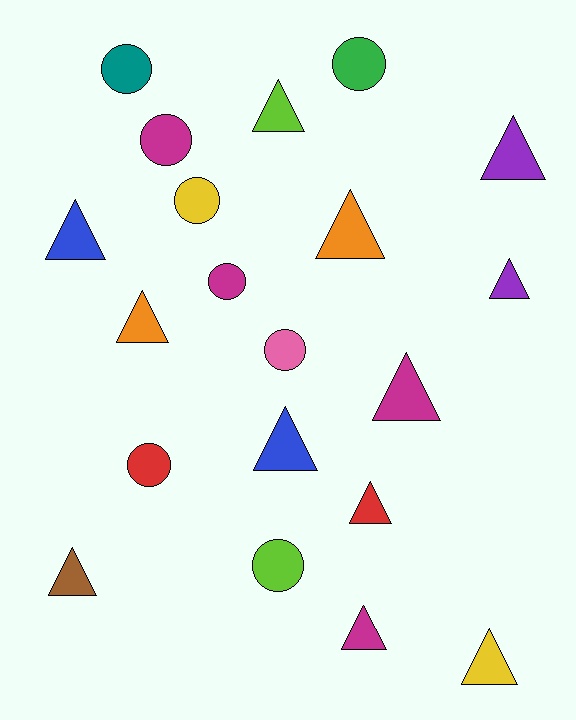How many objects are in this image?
There are 20 objects.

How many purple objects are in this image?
There are 2 purple objects.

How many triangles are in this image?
There are 12 triangles.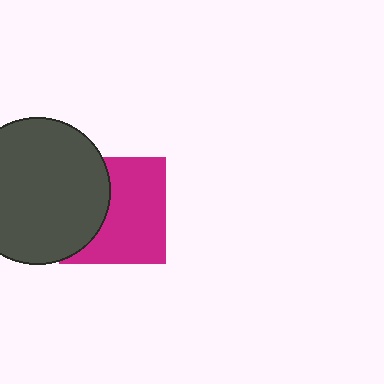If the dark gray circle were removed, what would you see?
You would see the complete magenta square.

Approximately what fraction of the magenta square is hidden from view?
Roughly 38% of the magenta square is hidden behind the dark gray circle.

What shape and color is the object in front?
The object in front is a dark gray circle.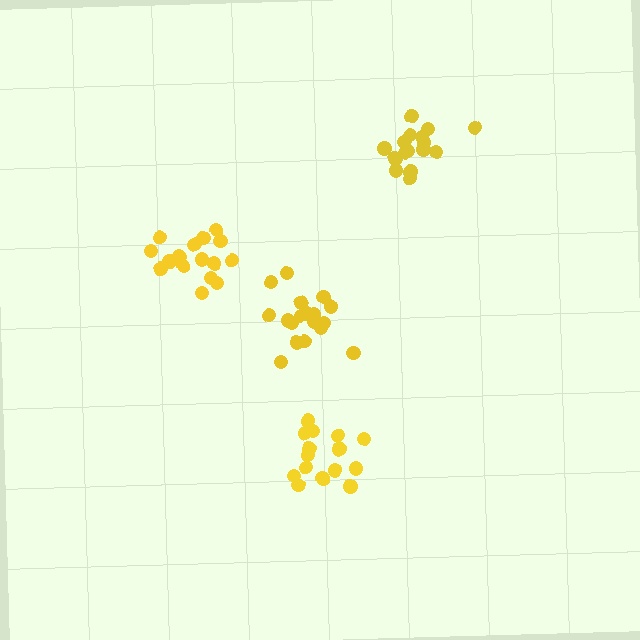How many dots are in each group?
Group 1: 17 dots, Group 2: 19 dots, Group 3: 17 dots, Group 4: 15 dots (68 total).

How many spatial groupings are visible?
There are 4 spatial groupings.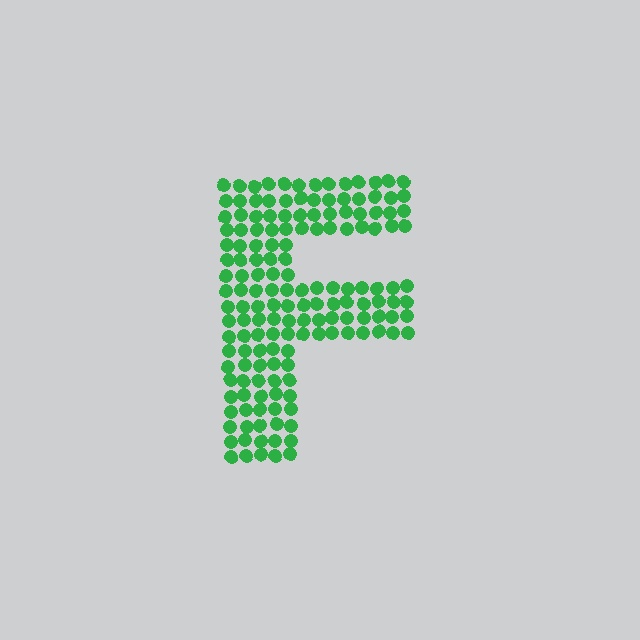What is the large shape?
The large shape is the letter F.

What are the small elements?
The small elements are circles.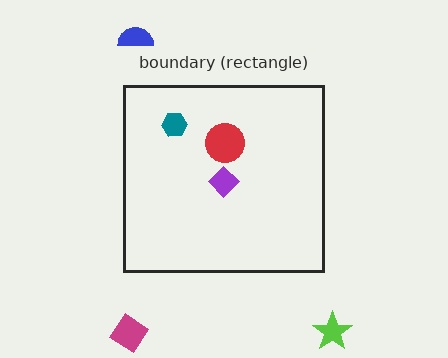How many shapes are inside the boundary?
3 inside, 3 outside.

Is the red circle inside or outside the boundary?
Inside.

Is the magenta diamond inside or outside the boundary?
Outside.